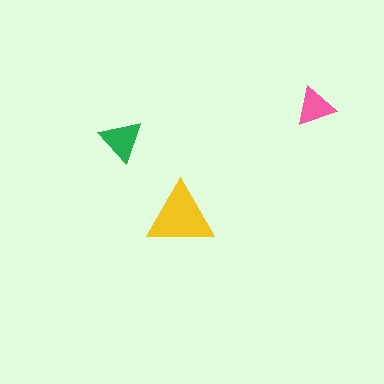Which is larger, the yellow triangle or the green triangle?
The yellow one.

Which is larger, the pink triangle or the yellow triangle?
The yellow one.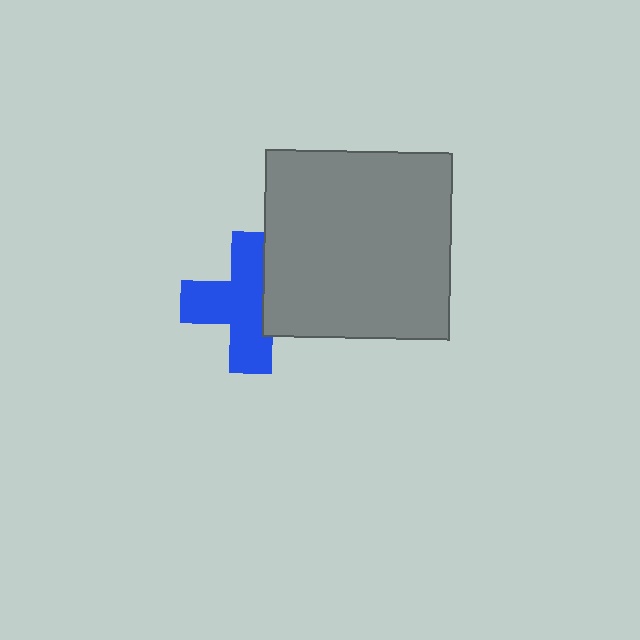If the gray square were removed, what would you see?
You would see the complete blue cross.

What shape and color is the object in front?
The object in front is a gray square.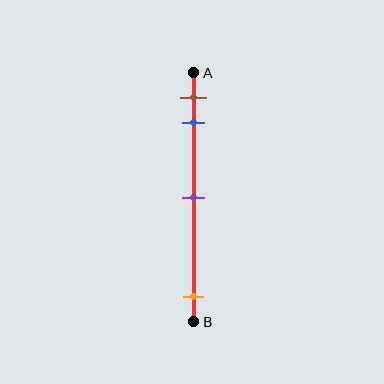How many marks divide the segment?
There are 4 marks dividing the segment.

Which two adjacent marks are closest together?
The brown and blue marks are the closest adjacent pair.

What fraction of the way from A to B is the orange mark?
The orange mark is approximately 90% (0.9) of the way from A to B.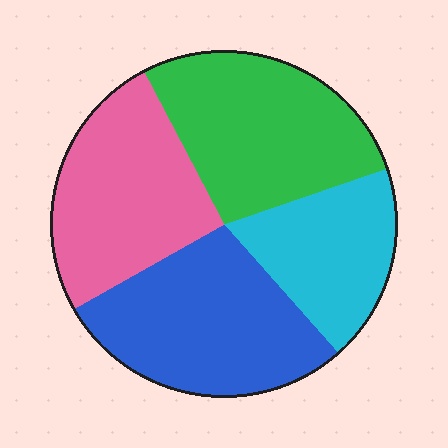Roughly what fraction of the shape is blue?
Blue covers roughly 30% of the shape.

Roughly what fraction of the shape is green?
Green takes up about one quarter (1/4) of the shape.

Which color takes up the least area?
Cyan, at roughly 20%.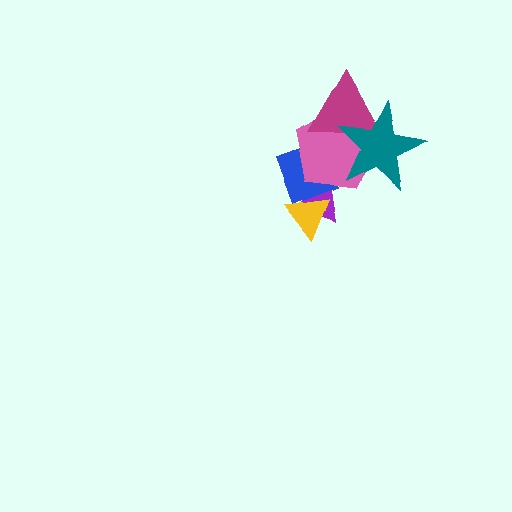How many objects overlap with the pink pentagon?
4 objects overlap with the pink pentagon.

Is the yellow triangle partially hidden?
Yes, it is partially covered by another shape.